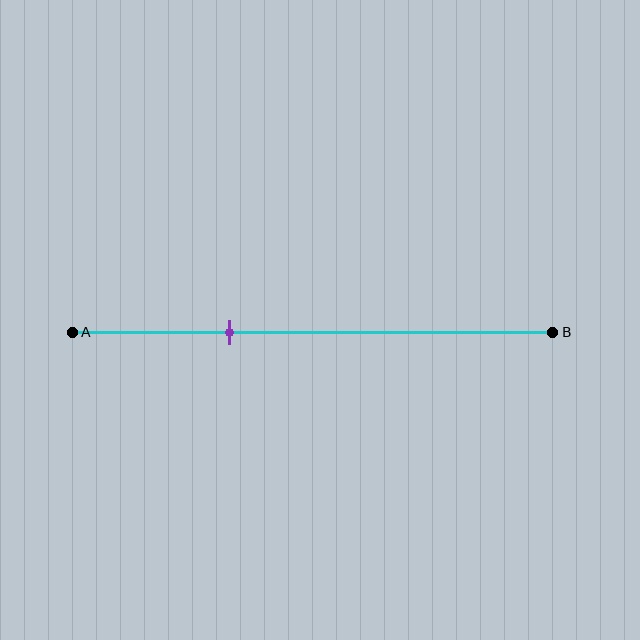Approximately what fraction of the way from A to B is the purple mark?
The purple mark is approximately 35% of the way from A to B.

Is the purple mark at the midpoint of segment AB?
No, the mark is at about 35% from A, not at the 50% midpoint.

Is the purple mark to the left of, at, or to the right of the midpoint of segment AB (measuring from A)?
The purple mark is to the left of the midpoint of segment AB.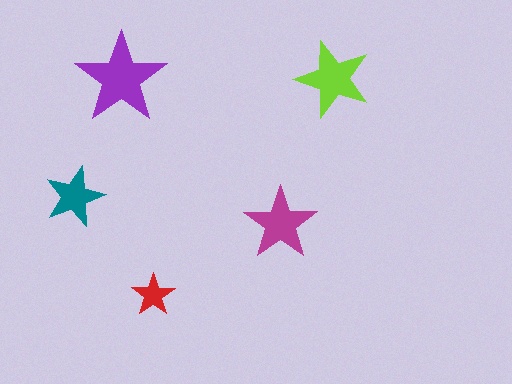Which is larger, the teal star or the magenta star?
The magenta one.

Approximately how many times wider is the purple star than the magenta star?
About 1.5 times wider.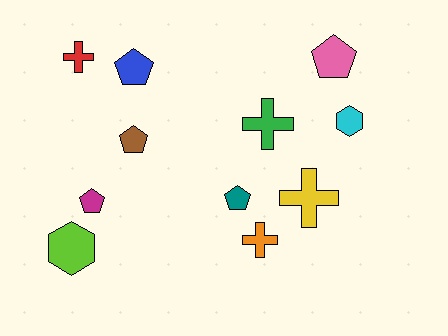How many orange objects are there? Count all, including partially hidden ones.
There is 1 orange object.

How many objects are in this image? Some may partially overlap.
There are 11 objects.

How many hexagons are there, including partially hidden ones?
There are 2 hexagons.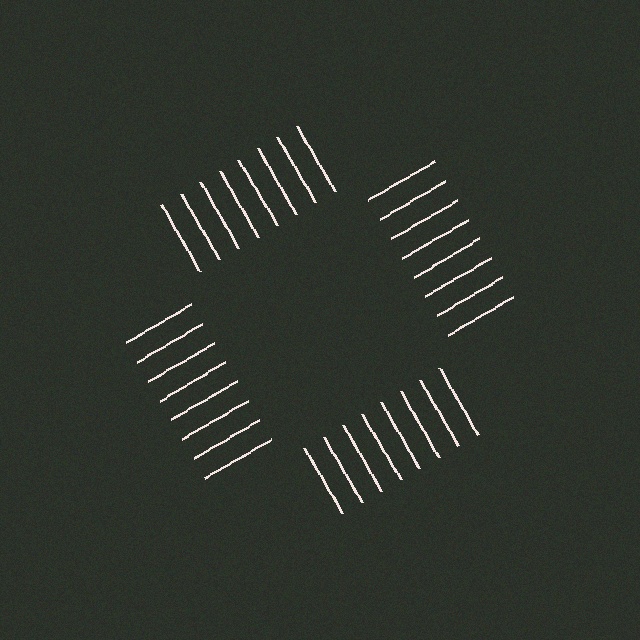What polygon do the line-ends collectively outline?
An illusory square — the line segments terminate on its edges but no continuous stroke is drawn.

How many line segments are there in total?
32 — 8 along each of the 4 edges.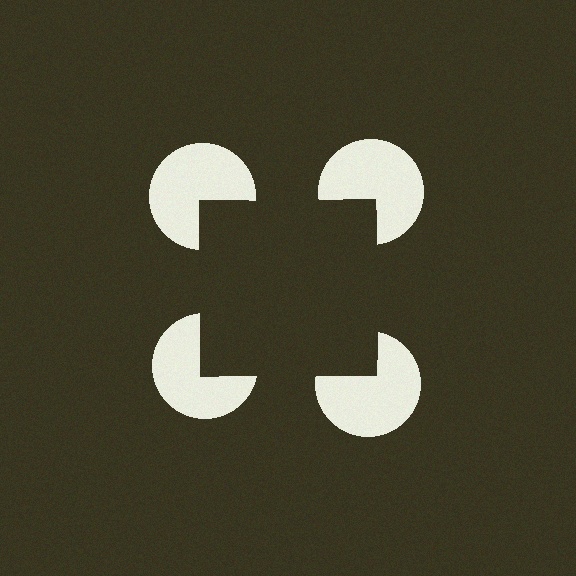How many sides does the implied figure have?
4 sides.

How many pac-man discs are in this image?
There are 4 — one at each vertex of the illusory square.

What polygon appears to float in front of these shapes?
An illusory square — its edges are inferred from the aligned wedge cuts in the pac-man discs, not physically drawn.